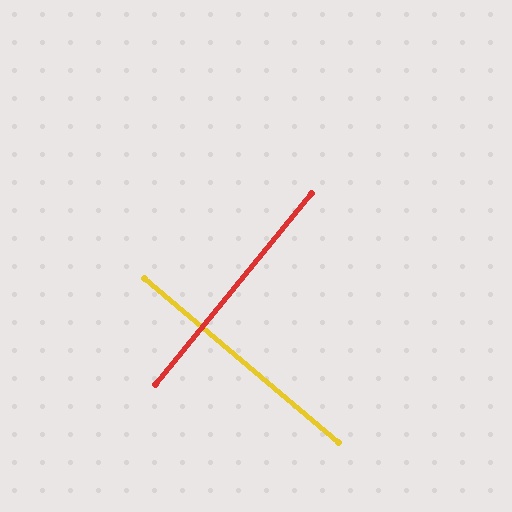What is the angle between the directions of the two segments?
Approximately 89 degrees.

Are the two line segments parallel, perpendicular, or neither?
Perpendicular — they meet at approximately 89°.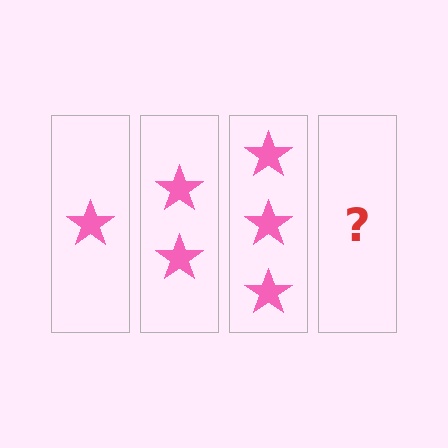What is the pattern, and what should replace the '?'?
The pattern is that each step adds one more star. The '?' should be 4 stars.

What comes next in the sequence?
The next element should be 4 stars.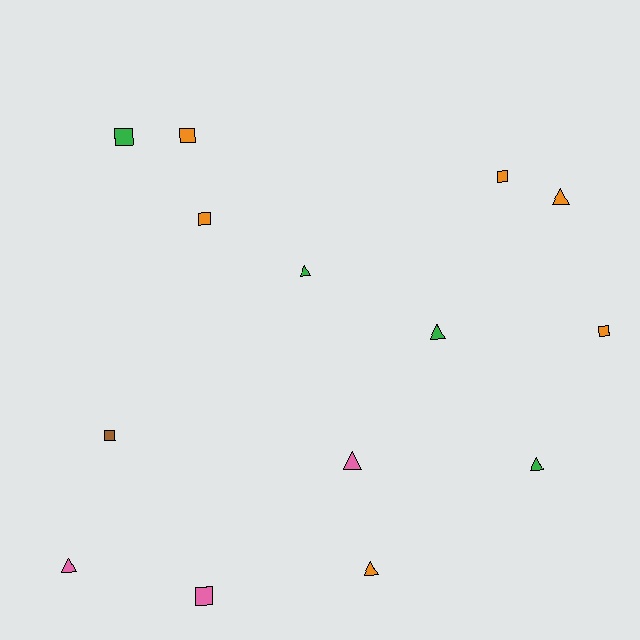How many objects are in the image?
There are 14 objects.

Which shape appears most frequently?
Square, with 7 objects.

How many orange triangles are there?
There are 2 orange triangles.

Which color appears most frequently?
Orange, with 6 objects.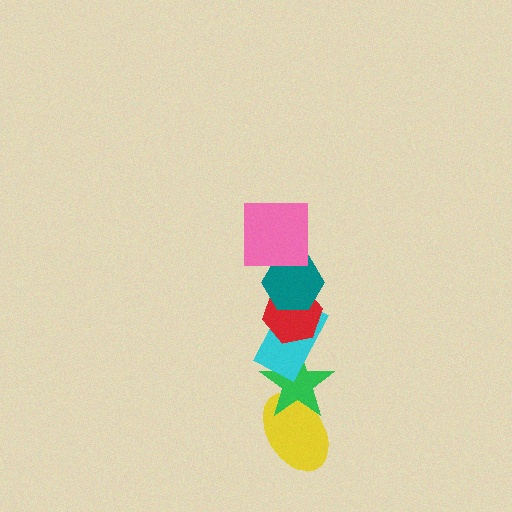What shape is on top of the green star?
The cyan rectangle is on top of the green star.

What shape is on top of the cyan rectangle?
The red hexagon is on top of the cyan rectangle.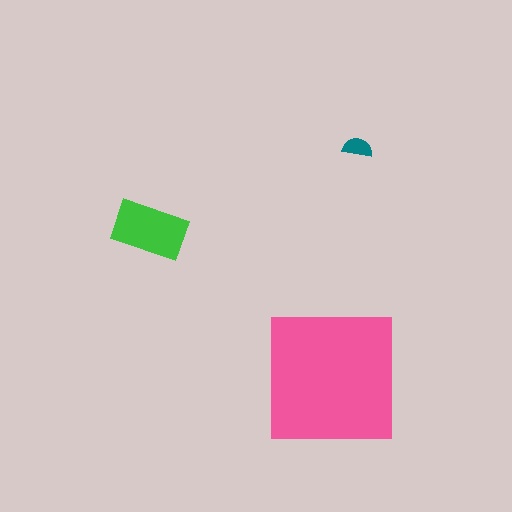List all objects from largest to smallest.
The pink square, the green rectangle, the teal semicircle.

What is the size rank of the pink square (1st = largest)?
1st.